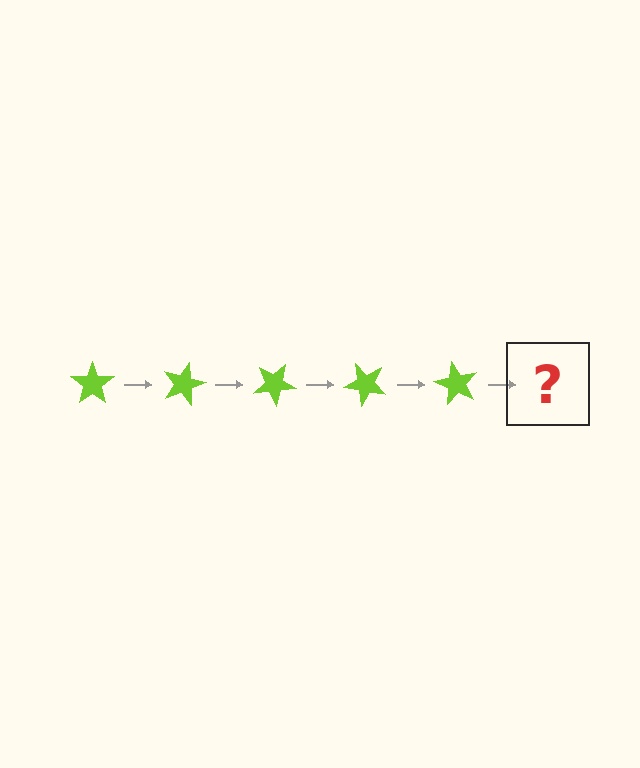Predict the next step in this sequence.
The next step is a lime star rotated 75 degrees.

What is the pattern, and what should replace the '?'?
The pattern is that the star rotates 15 degrees each step. The '?' should be a lime star rotated 75 degrees.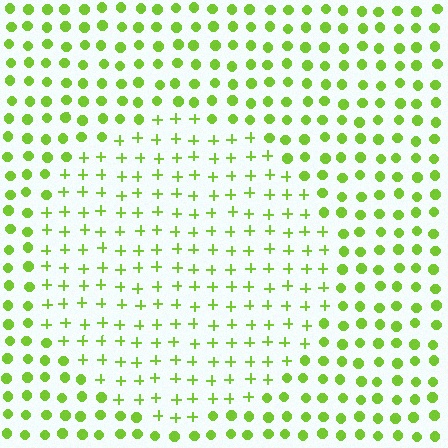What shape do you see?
I see a circle.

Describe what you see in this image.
The image is filled with small lime elements arranged in a uniform grid. A circle-shaped region contains plus signs, while the surrounding area contains circles. The boundary is defined purely by the change in element shape.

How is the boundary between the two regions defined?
The boundary is defined by a change in element shape: plus signs inside vs. circles outside. All elements share the same color and spacing.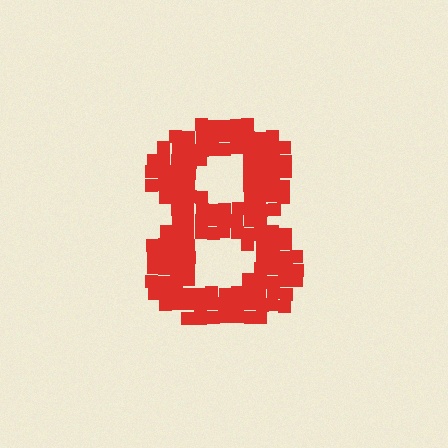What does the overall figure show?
The overall figure shows the digit 8.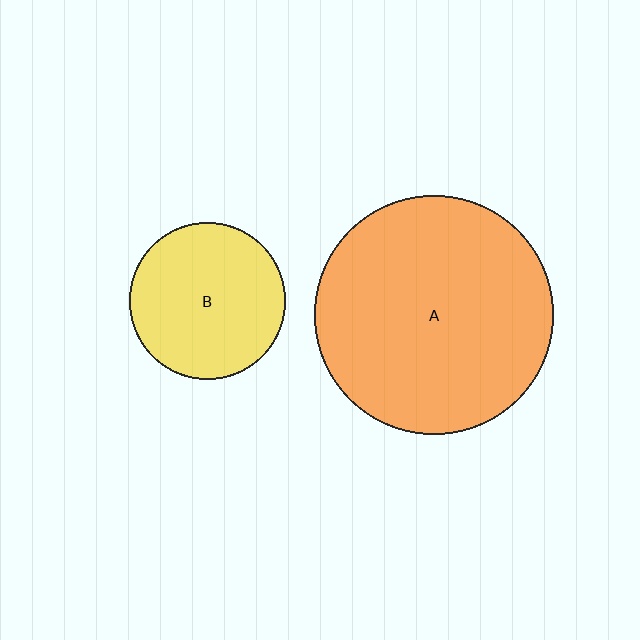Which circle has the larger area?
Circle A (orange).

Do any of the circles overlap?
No, none of the circles overlap.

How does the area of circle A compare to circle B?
Approximately 2.3 times.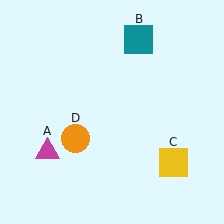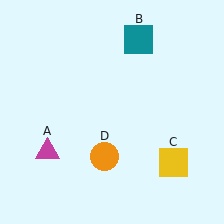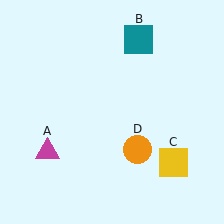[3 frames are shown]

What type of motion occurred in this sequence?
The orange circle (object D) rotated counterclockwise around the center of the scene.